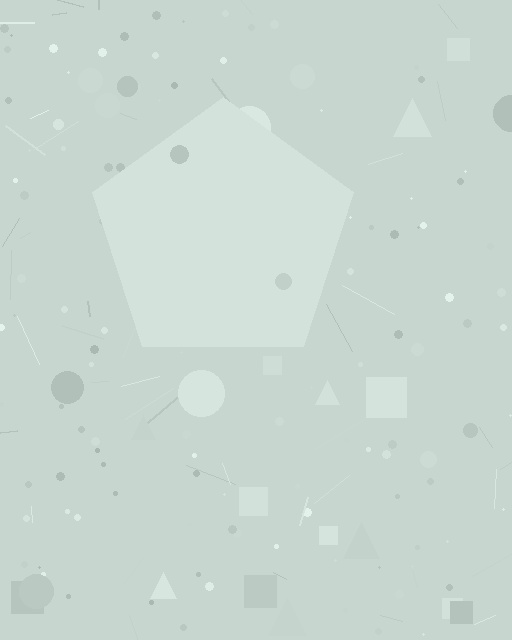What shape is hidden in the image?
A pentagon is hidden in the image.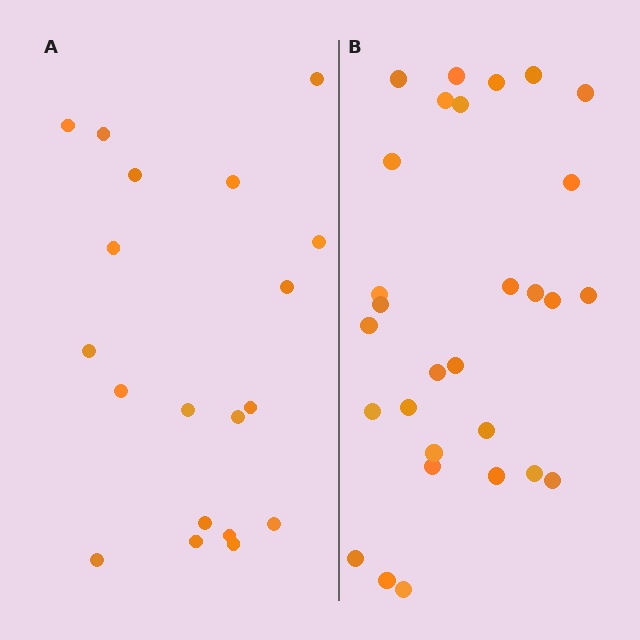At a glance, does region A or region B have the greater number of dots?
Region B (the right region) has more dots.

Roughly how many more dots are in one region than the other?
Region B has roughly 10 or so more dots than region A.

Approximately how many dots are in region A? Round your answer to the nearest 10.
About 20 dots. (The exact count is 19, which rounds to 20.)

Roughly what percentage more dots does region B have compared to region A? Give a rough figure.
About 55% more.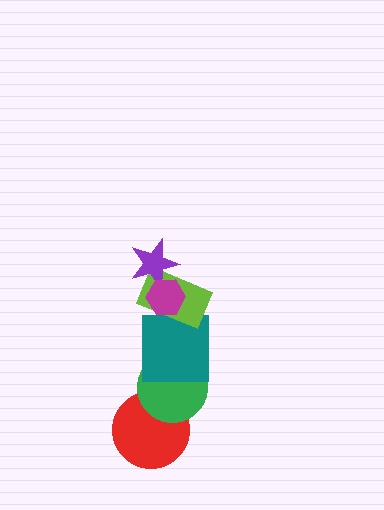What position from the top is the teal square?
The teal square is 4th from the top.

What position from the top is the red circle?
The red circle is 6th from the top.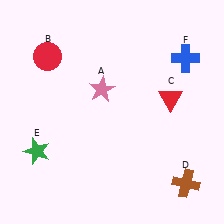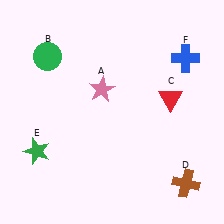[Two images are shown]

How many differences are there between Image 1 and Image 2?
There is 1 difference between the two images.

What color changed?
The circle (B) changed from red in Image 1 to green in Image 2.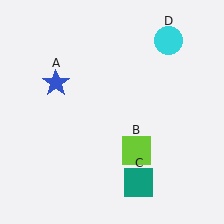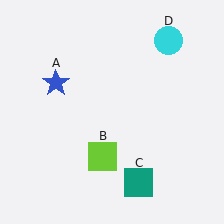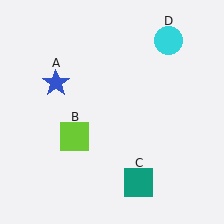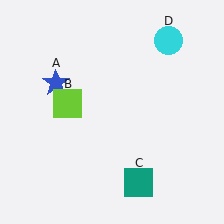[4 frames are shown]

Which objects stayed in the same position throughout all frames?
Blue star (object A) and teal square (object C) and cyan circle (object D) remained stationary.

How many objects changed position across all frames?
1 object changed position: lime square (object B).